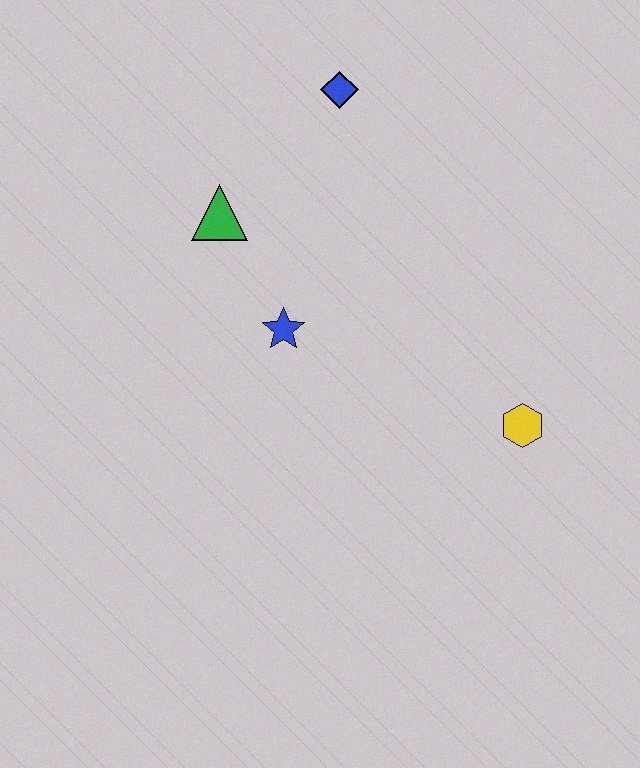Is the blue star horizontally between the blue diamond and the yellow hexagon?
No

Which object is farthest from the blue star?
The yellow hexagon is farthest from the blue star.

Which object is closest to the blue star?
The green triangle is closest to the blue star.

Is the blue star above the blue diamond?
No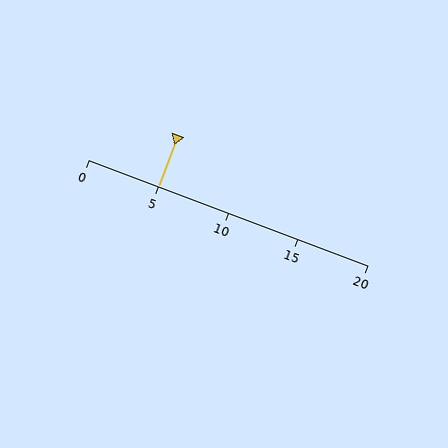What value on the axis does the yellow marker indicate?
The marker indicates approximately 5.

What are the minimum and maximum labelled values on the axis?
The axis runs from 0 to 20.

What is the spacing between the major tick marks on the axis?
The major ticks are spaced 5 apart.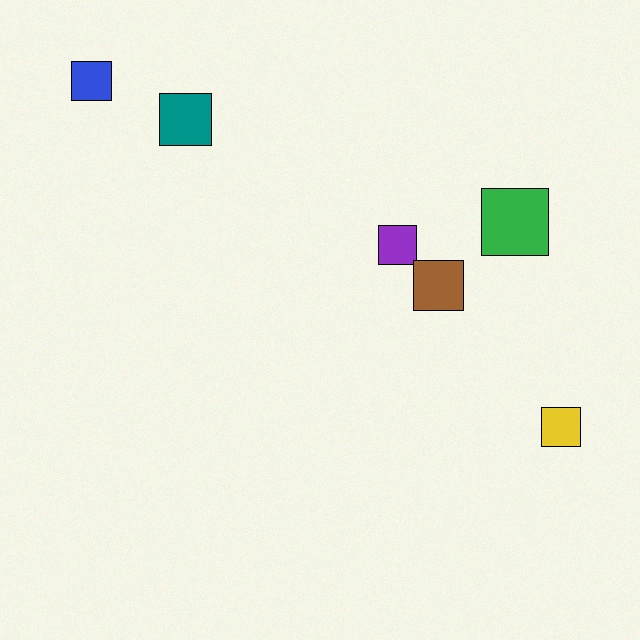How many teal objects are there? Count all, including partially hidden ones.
There is 1 teal object.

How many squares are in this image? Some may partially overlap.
There are 6 squares.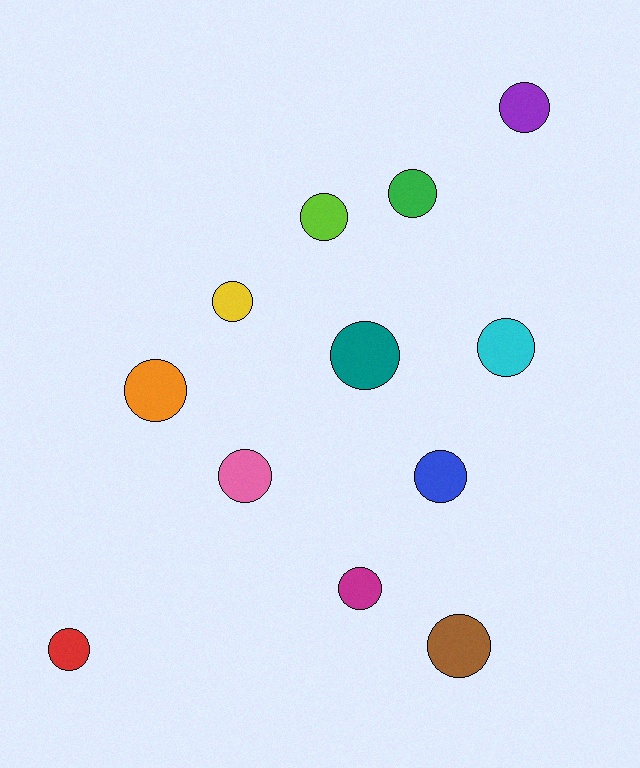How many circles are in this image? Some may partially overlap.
There are 12 circles.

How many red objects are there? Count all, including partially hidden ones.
There is 1 red object.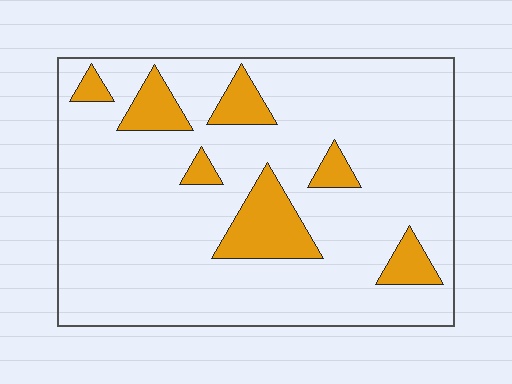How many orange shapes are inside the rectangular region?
7.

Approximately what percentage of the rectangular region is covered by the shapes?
Approximately 15%.